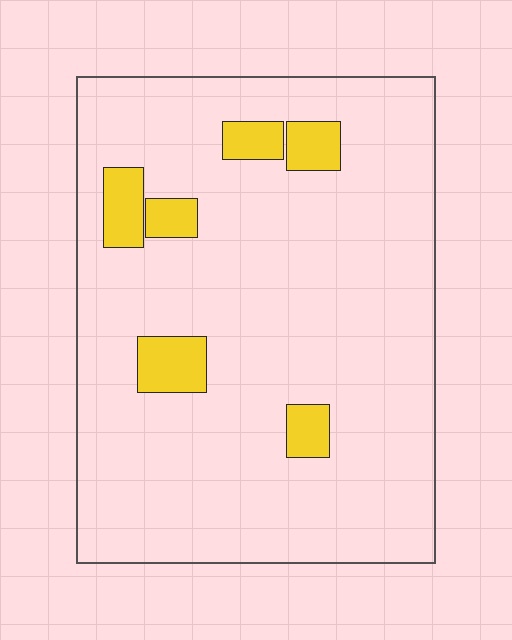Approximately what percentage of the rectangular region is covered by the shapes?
Approximately 10%.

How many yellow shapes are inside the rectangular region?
6.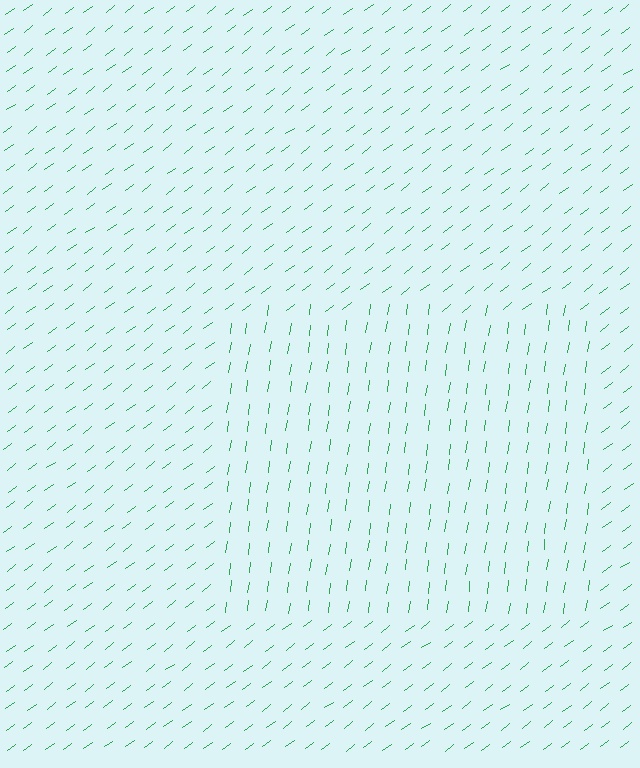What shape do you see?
I see a rectangle.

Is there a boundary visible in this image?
Yes, there is a texture boundary formed by a change in line orientation.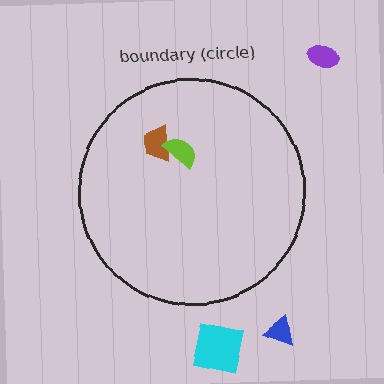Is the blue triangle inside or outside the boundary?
Outside.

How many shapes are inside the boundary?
2 inside, 3 outside.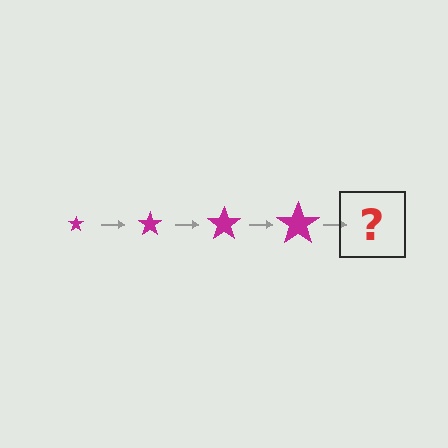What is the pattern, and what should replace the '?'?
The pattern is that the star gets progressively larger each step. The '?' should be a magenta star, larger than the previous one.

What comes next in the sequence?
The next element should be a magenta star, larger than the previous one.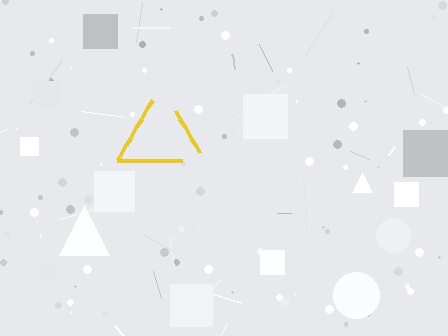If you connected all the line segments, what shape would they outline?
They would outline a triangle.